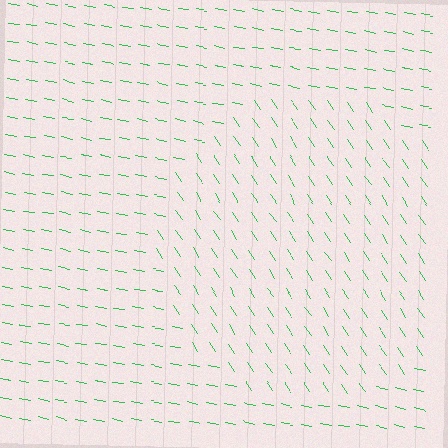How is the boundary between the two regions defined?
The boundary is defined purely by a change in line orientation (approximately 45 degrees difference). All lines are the same color and thickness.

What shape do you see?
I see a circle.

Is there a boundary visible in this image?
Yes, there is a texture boundary formed by a change in line orientation.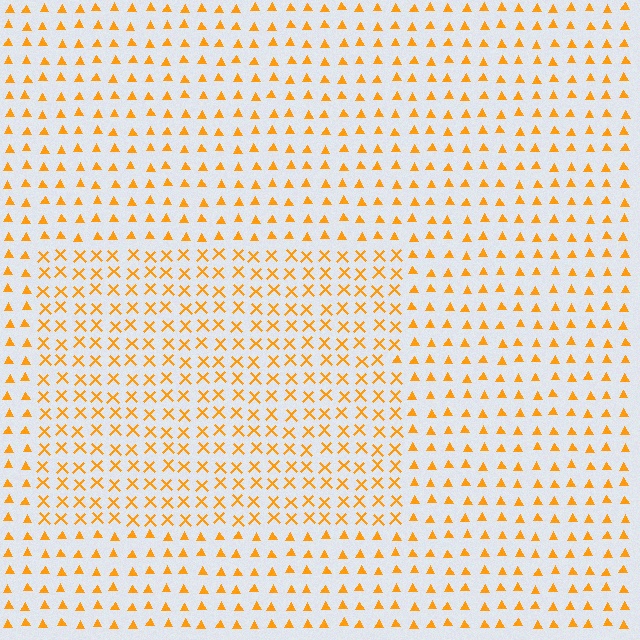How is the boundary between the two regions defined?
The boundary is defined by a change in element shape: X marks inside vs. triangles outside. All elements share the same color and spacing.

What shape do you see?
I see a rectangle.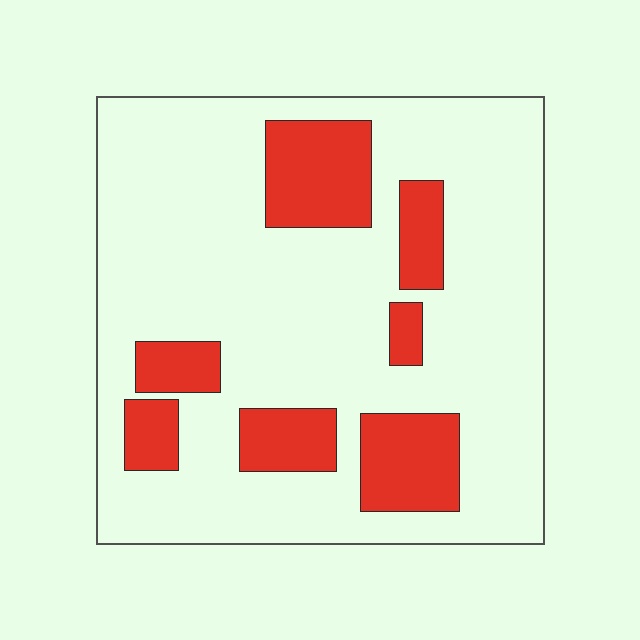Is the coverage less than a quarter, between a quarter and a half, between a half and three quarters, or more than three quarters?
Less than a quarter.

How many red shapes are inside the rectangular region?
7.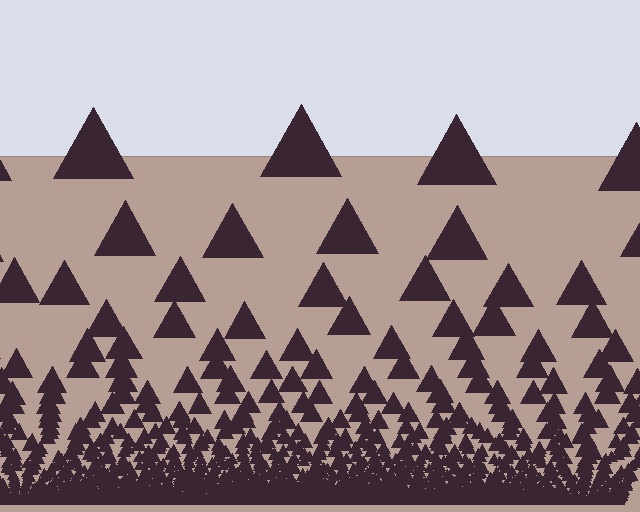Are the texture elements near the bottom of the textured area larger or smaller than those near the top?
Smaller. The gradient is inverted — elements near the bottom are smaller and denser.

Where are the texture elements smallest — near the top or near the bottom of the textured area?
Near the bottom.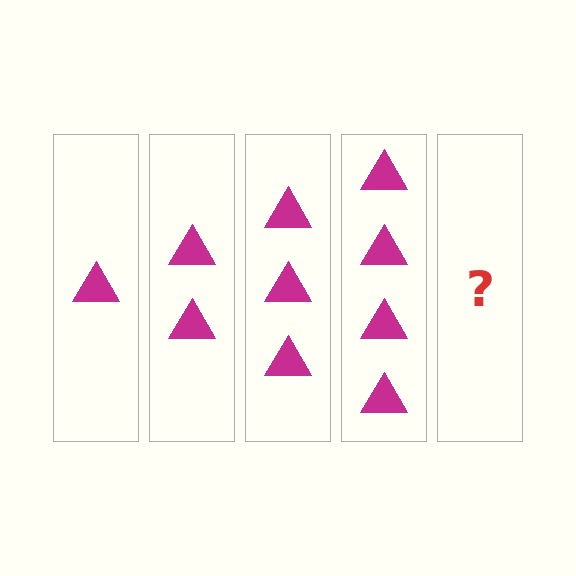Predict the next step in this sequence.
The next step is 5 triangles.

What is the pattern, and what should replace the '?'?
The pattern is that each step adds one more triangle. The '?' should be 5 triangles.